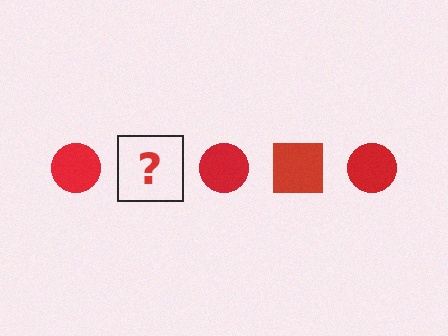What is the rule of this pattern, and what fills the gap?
The rule is that the pattern cycles through circle, square shapes in red. The gap should be filled with a red square.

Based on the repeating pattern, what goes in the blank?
The blank should be a red square.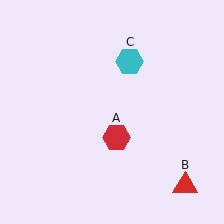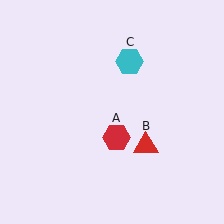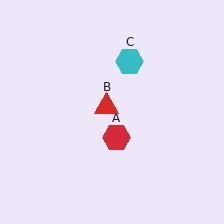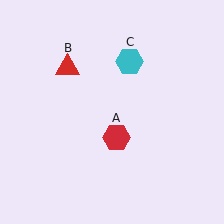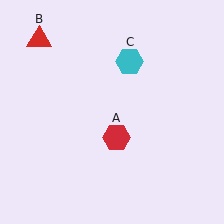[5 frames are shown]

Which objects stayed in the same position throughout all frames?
Red hexagon (object A) and cyan hexagon (object C) remained stationary.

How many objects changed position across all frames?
1 object changed position: red triangle (object B).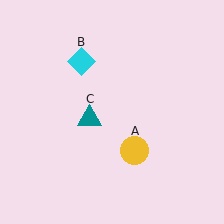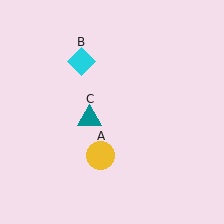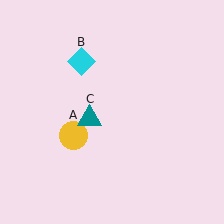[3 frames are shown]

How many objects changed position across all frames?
1 object changed position: yellow circle (object A).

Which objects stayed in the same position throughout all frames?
Cyan diamond (object B) and teal triangle (object C) remained stationary.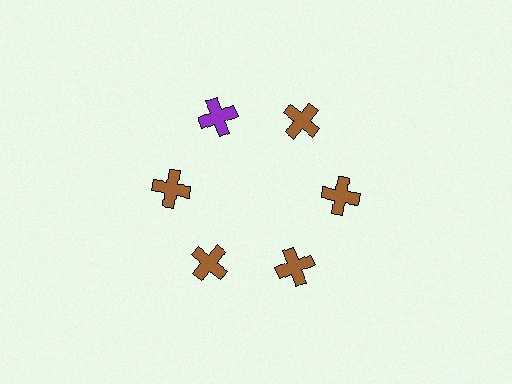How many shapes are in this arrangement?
There are 6 shapes arranged in a ring pattern.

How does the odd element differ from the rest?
It has a different color: purple instead of brown.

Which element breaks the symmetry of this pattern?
The purple cross at roughly the 11 o'clock position breaks the symmetry. All other shapes are brown crosses.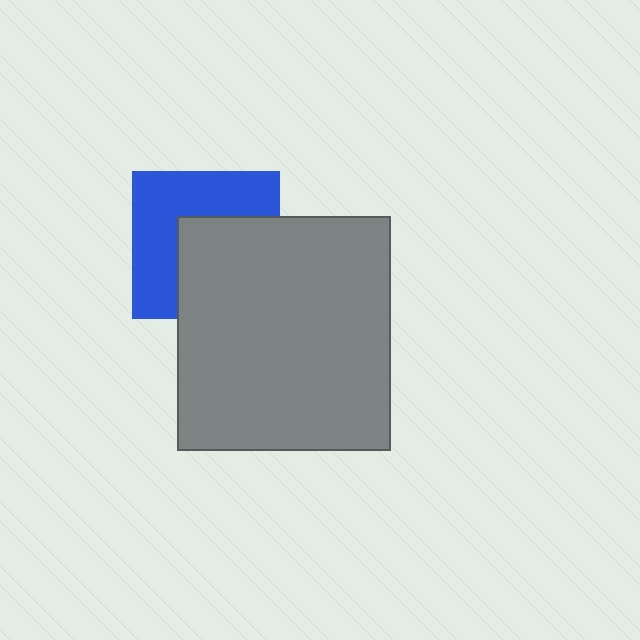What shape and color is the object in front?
The object in front is a gray rectangle.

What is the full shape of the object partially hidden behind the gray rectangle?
The partially hidden object is a blue square.